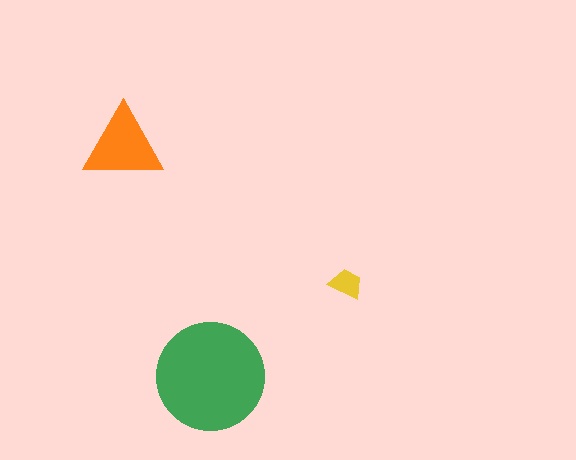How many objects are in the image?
There are 3 objects in the image.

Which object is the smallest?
The yellow trapezoid.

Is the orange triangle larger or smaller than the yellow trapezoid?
Larger.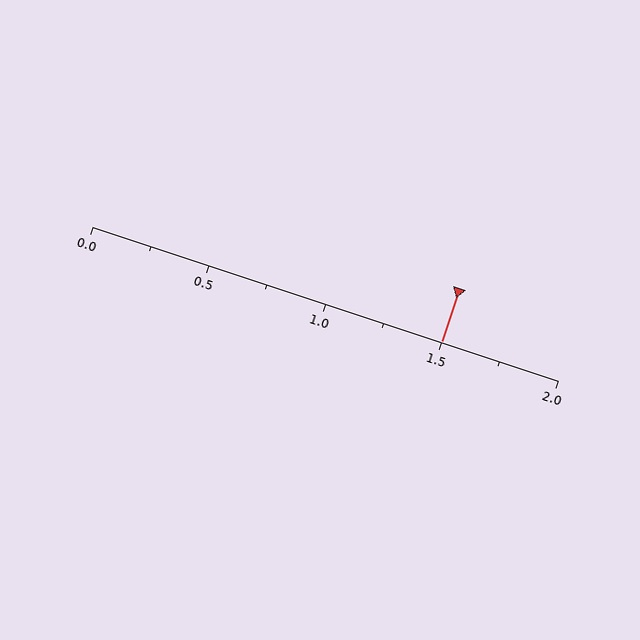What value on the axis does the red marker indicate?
The marker indicates approximately 1.5.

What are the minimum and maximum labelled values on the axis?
The axis runs from 0.0 to 2.0.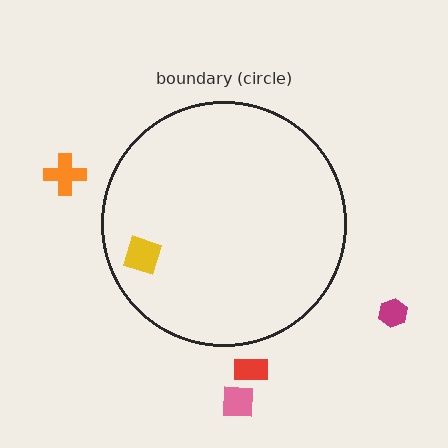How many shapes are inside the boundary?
1 inside, 4 outside.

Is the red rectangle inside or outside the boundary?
Outside.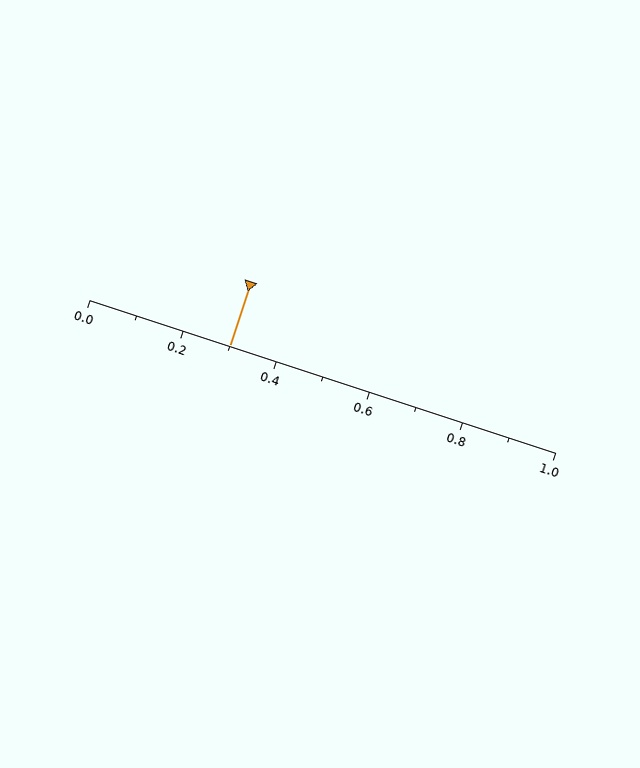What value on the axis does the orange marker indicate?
The marker indicates approximately 0.3.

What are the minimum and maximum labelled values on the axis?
The axis runs from 0.0 to 1.0.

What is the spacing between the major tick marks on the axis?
The major ticks are spaced 0.2 apart.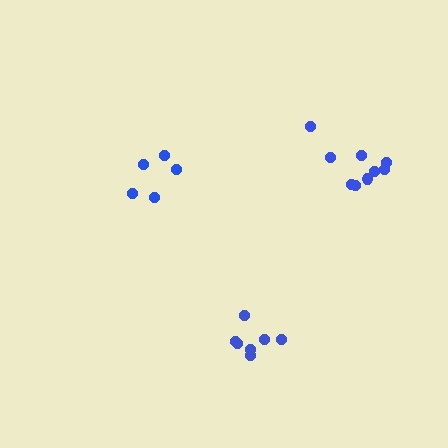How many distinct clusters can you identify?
There are 3 distinct clusters.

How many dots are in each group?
Group 1: 8 dots, Group 2: 5 dots, Group 3: 9 dots (22 total).